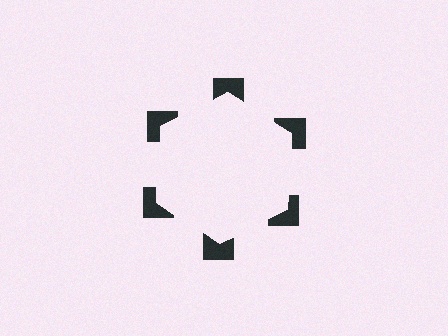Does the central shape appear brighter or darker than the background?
It typically appears slightly brighter than the background, even though no actual brightness change is drawn.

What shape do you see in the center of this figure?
An illusory hexagon — its edges are inferred from the aligned wedge cuts in the notched squares, not physically drawn.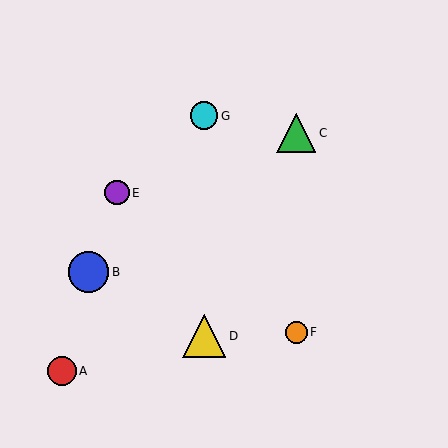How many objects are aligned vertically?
2 objects (C, F) are aligned vertically.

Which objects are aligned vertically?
Objects C, F are aligned vertically.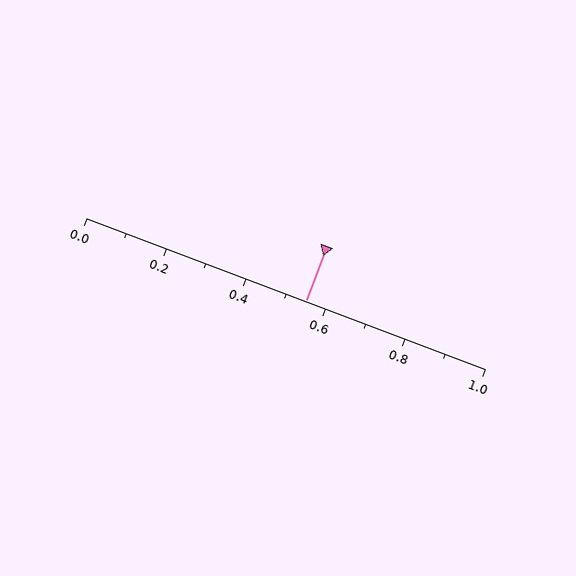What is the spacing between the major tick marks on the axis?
The major ticks are spaced 0.2 apart.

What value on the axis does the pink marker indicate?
The marker indicates approximately 0.55.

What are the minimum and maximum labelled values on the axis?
The axis runs from 0.0 to 1.0.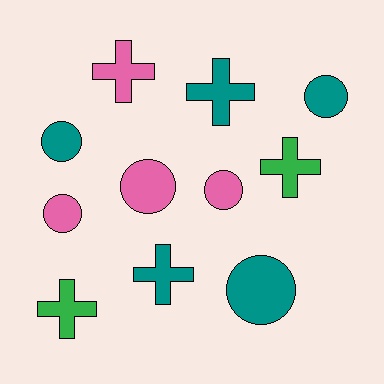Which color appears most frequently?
Teal, with 5 objects.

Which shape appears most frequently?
Circle, with 6 objects.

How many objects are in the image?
There are 11 objects.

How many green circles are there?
There are no green circles.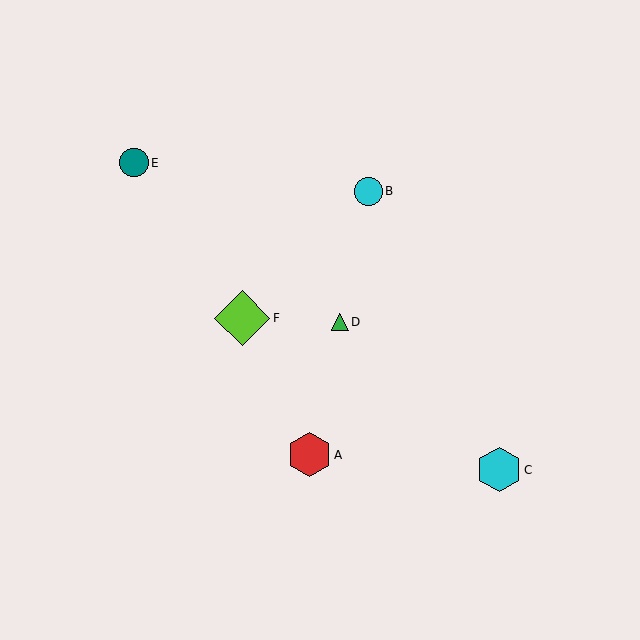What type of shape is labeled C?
Shape C is a cyan hexagon.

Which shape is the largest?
The lime diamond (labeled F) is the largest.